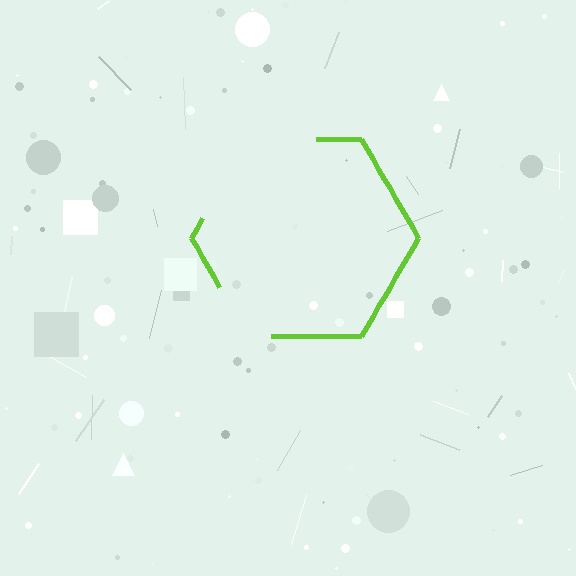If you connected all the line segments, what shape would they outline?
They would outline a hexagon.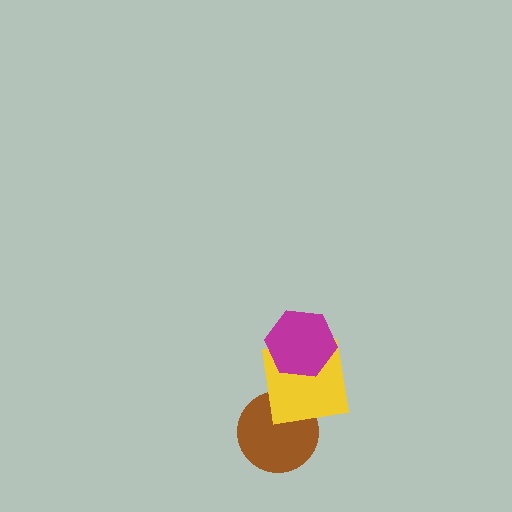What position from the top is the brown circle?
The brown circle is 3rd from the top.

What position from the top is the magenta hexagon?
The magenta hexagon is 1st from the top.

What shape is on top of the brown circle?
The yellow square is on top of the brown circle.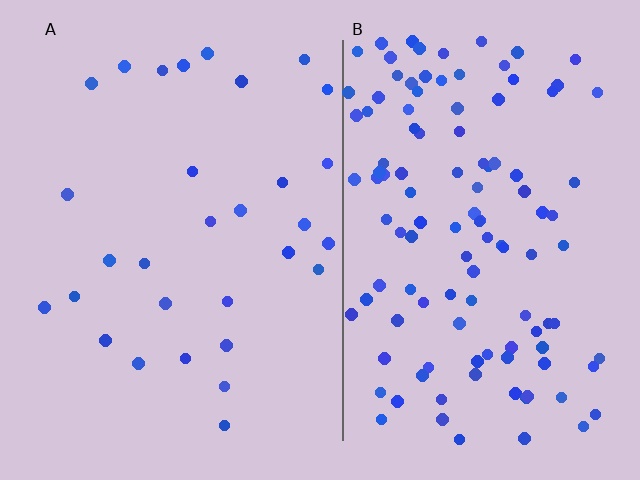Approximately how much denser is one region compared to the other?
Approximately 3.9× — region B over region A.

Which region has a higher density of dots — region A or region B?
B (the right).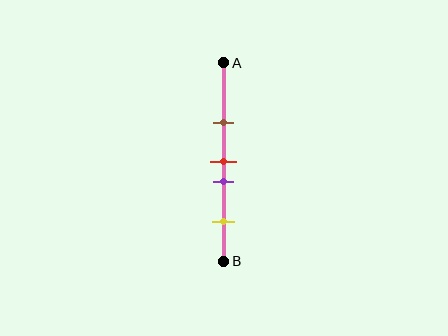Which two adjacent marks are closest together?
The red and purple marks are the closest adjacent pair.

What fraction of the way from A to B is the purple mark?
The purple mark is approximately 60% (0.6) of the way from A to B.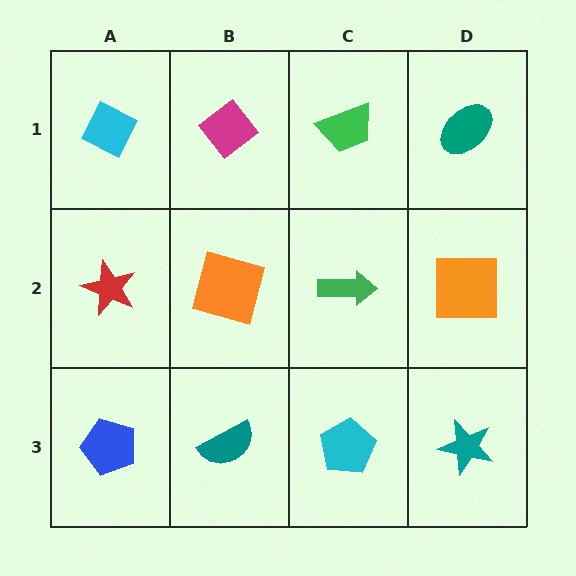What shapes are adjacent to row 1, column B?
An orange square (row 2, column B), a cyan diamond (row 1, column A), a green trapezoid (row 1, column C).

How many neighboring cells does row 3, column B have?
3.